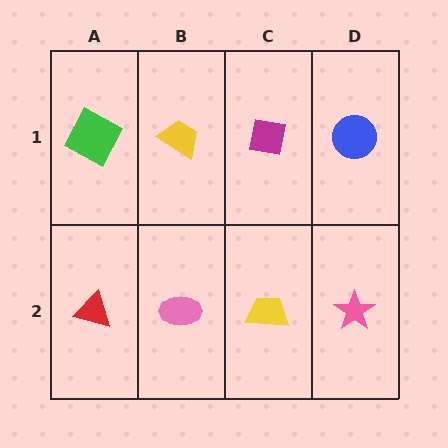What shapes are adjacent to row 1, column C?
A yellow trapezoid (row 2, column C), a yellow trapezoid (row 1, column B), a blue circle (row 1, column D).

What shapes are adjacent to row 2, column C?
A magenta square (row 1, column C), a pink ellipse (row 2, column B), a pink star (row 2, column D).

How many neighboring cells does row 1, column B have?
3.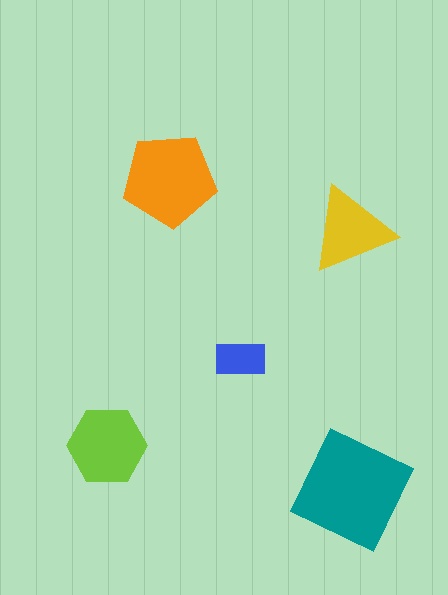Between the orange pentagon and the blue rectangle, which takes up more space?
The orange pentagon.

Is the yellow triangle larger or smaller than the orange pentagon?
Smaller.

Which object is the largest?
The teal square.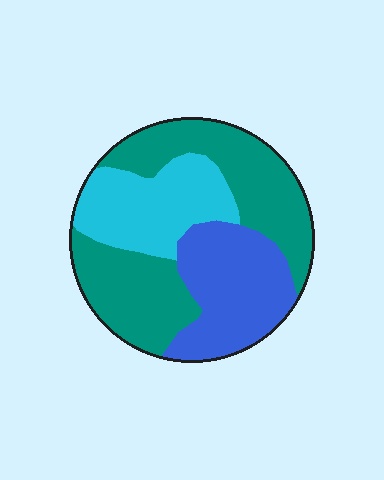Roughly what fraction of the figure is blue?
Blue covers roughly 30% of the figure.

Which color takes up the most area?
Teal, at roughly 50%.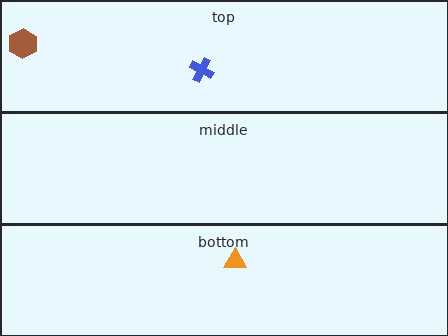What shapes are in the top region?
The blue cross, the brown hexagon.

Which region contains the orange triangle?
The bottom region.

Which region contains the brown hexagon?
The top region.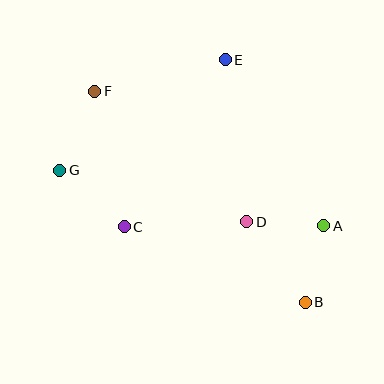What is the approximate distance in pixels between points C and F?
The distance between C and F is approximately 139 pixels.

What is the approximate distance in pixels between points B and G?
The distance between B and G is approximately 279 pixels.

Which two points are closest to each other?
Points A and D are closest to each other.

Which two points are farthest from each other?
Points B and F are farthest from each other.